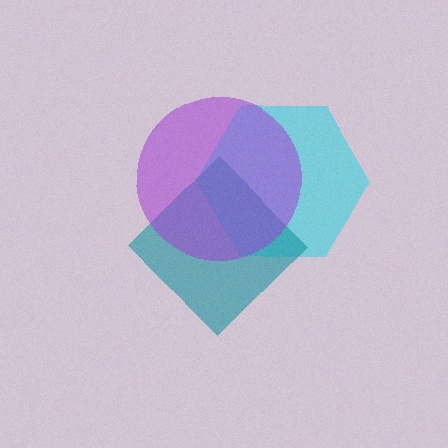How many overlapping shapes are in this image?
There are 3 overlapping shapes in the image.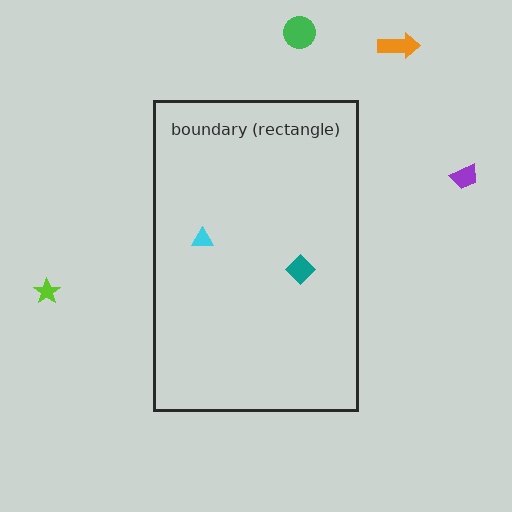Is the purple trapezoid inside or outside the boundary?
Outside.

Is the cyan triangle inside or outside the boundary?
Inside.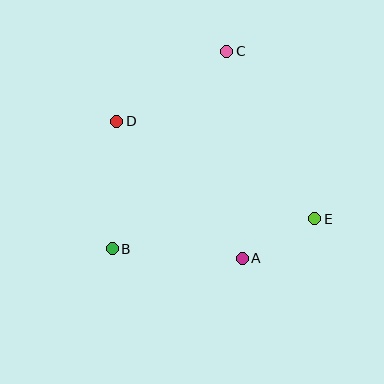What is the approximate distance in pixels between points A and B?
The distance between A and B is approximately 131 pixels.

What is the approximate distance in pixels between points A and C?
The distance between A and C is approximately 207 pixels.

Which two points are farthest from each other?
Points B and C are farthest from each other.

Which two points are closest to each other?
Points A and E are closest to each other.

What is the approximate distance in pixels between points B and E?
The distance between B and E is approximately 205 pixels.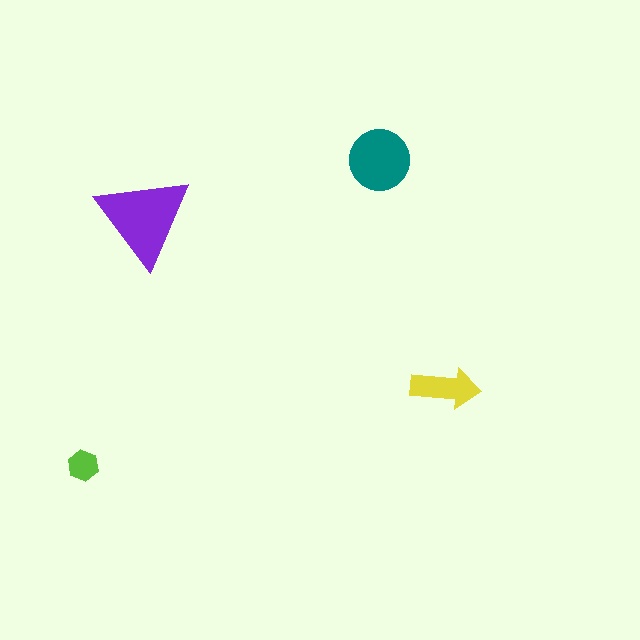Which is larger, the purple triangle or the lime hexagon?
The purple triangle.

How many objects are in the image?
There are 4 objects in the image.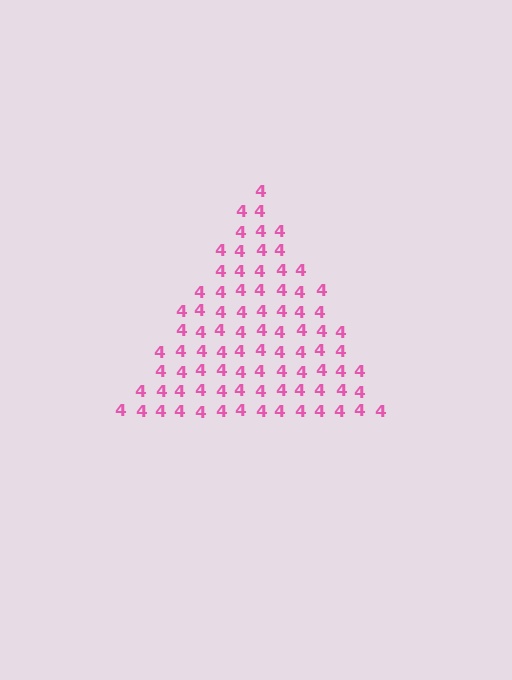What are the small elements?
The small elements are digit 4's.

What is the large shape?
The large shape is a triangle.